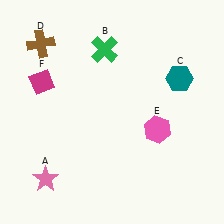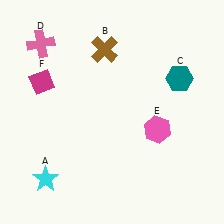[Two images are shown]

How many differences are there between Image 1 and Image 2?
There are 3 differences between the two images.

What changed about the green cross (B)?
In Image 1, B is green. In Image 2, it changed to brown.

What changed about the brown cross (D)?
In Image 1, D is brown. In Image 2, it changed to pink.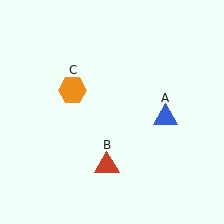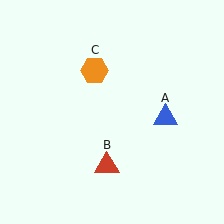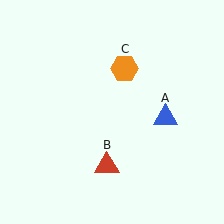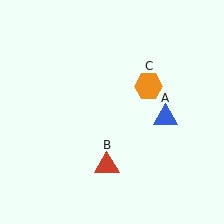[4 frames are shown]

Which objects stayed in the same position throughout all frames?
Blue triangle (object A) and red triangle (object B) remained stationary.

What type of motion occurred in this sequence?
The orange hexagon (object C) rotated clockwise around the center of the scene.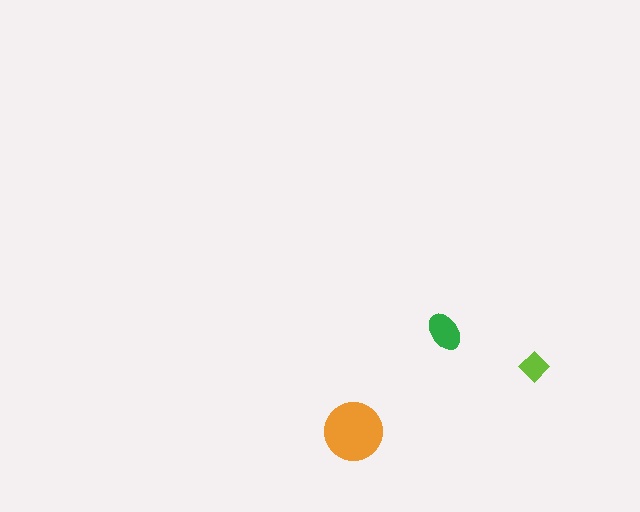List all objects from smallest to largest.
The lime diamond, the green ellipse, the orange circle.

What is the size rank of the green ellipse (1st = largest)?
2nd.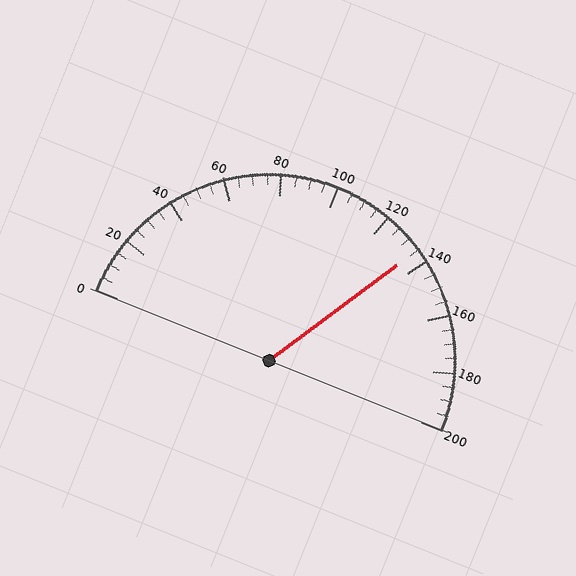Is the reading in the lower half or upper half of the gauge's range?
The reading is in the upper half of the range (0 to 200).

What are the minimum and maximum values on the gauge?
The gauge ranges from 0 to 200.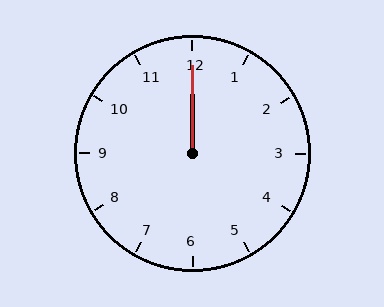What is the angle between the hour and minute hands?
Approximately 0 degrees.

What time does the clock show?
12:00.